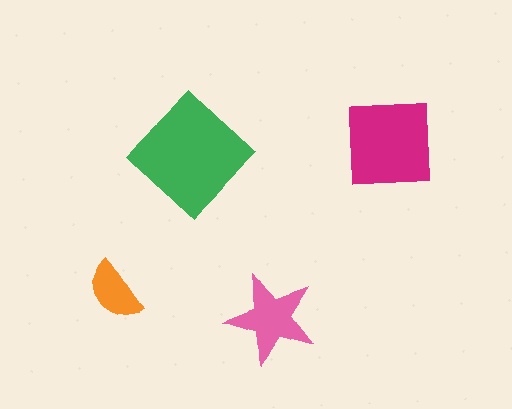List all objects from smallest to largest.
The orange semicircle, the pink star, the magenta square, the green diamond.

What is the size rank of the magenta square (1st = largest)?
2nd.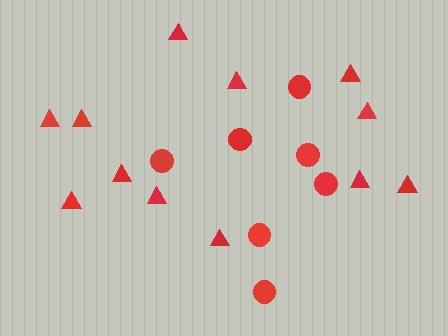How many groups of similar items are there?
There are 2 groups: one group of triangles (12) and one group of circles (7).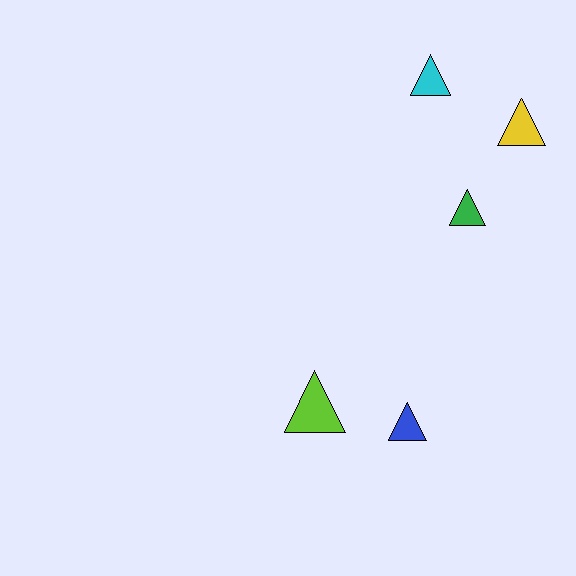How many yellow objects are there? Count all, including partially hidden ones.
There is 1 yellow object.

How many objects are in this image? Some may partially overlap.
There are 5 objects.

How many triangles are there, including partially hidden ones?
There are 5 triangles.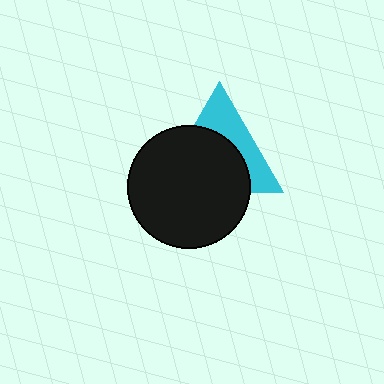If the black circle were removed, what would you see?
You would see the complete cyan triangle.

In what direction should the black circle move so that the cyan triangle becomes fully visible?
The black circle should move down. That is the shortest direction to clear the overlap and leave the cyan triangle fully visible.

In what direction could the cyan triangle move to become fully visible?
The cyan triangle could move up. That would shift it out from behind the black circle entirely.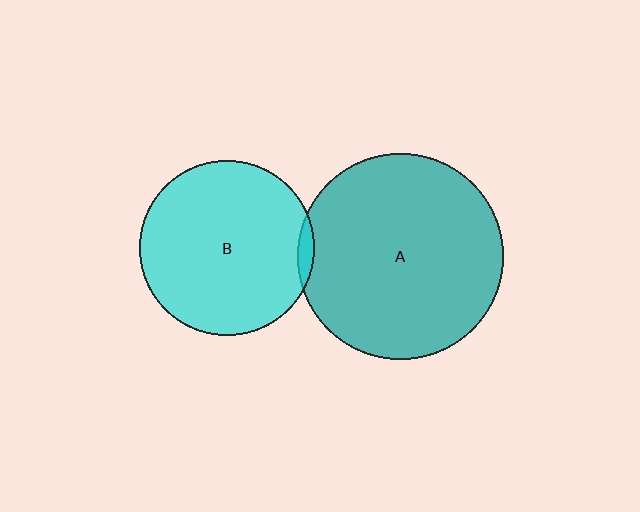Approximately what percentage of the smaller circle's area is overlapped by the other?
Approximately 5%.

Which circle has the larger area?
Circle A (teal).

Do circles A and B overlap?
Yes.